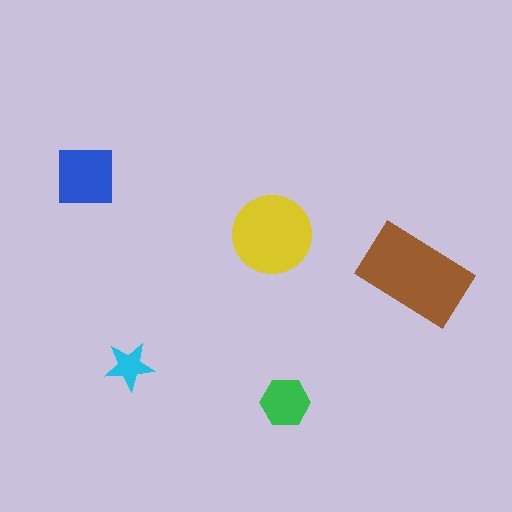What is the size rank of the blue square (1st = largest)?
3rd.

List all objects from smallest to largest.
The cyan star, the green hexagon, the blue square, the yellow circle, the brown rectangle.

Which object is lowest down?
The green hexagon is bottommost.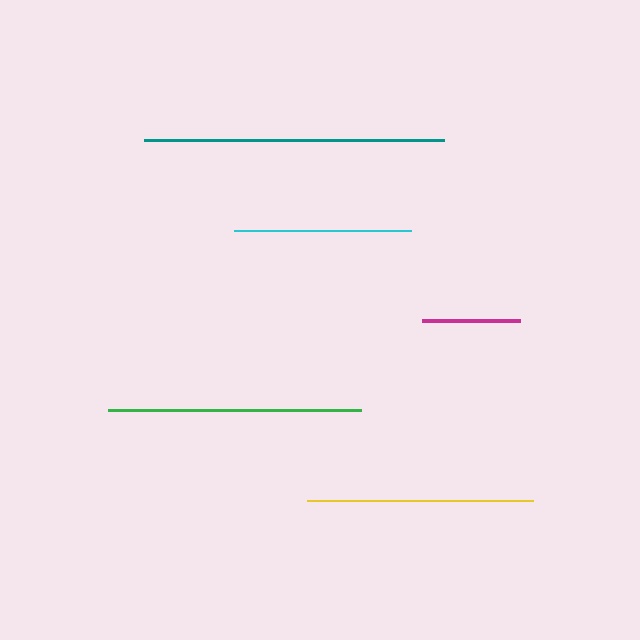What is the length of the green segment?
The green segment is approximately 253 pixels long.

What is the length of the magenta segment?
The magenta segment is approximately 98 pixels long.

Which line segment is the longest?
The teal line is the longest at approximately 300 pixels.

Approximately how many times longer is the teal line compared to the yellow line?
The teal line is approximately 1.3 times the length of the yellow line.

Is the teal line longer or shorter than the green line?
The teal line is longer than the green line.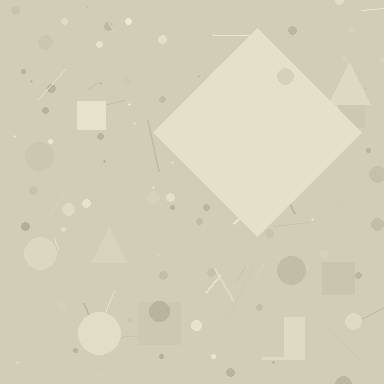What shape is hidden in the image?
A diamond is hidden in the image.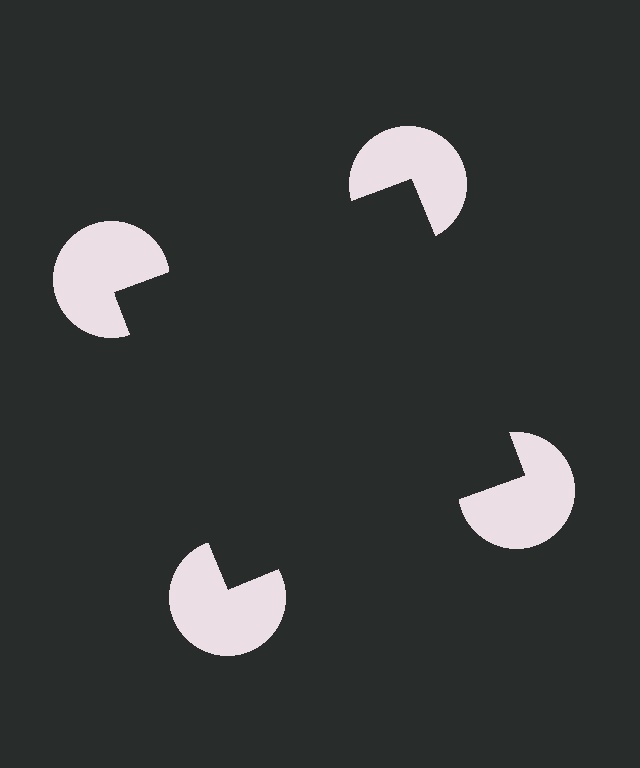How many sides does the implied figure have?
4 sides.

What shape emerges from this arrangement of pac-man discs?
An illusory square — its edges are inferred from the aligned wedge cuts in the pac-man discs, not physically drawn.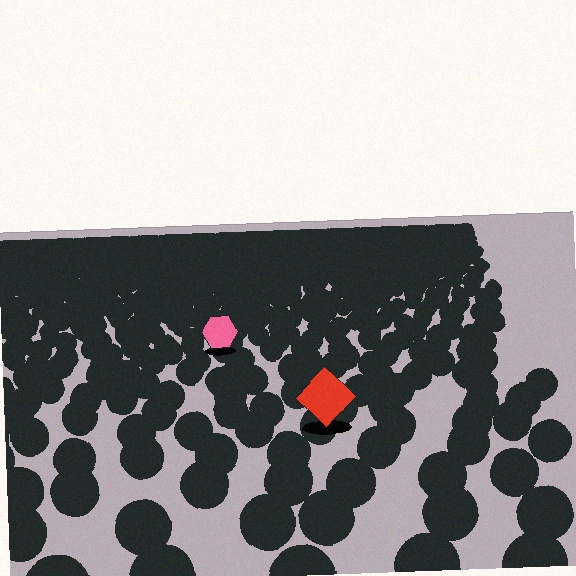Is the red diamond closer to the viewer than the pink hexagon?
Yes. The red diamond is closer — you can tell from the texture gradient: the ground texture is coarser near it.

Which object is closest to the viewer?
The red diamond is closest. The texture marks near it are larger and more spread out.